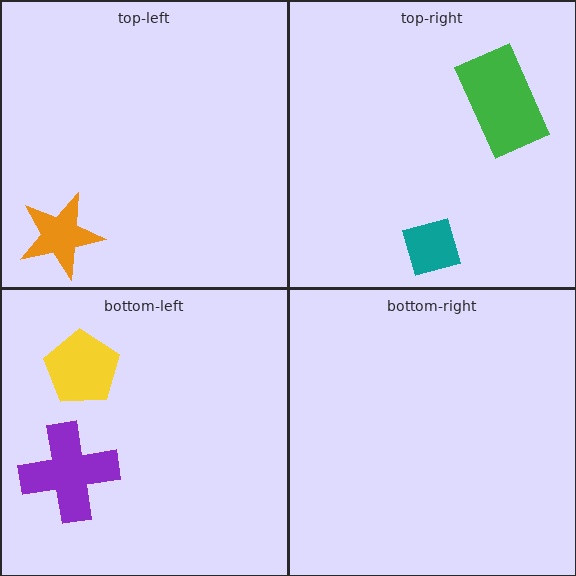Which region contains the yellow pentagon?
The bottom-left region.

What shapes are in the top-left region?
The orange star.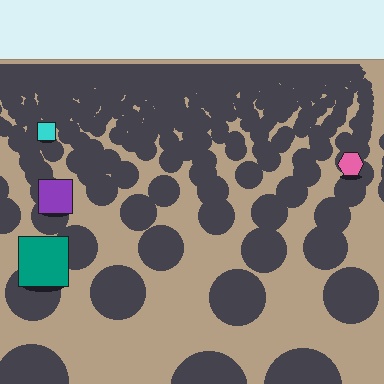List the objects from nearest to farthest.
From nearest to farthest: the teal square, the purple square, the pink hexagon, the cyan square.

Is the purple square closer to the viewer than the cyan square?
Yes. The purple square is closer — you can tell from the texture gradient: the ground texture is coarser near it.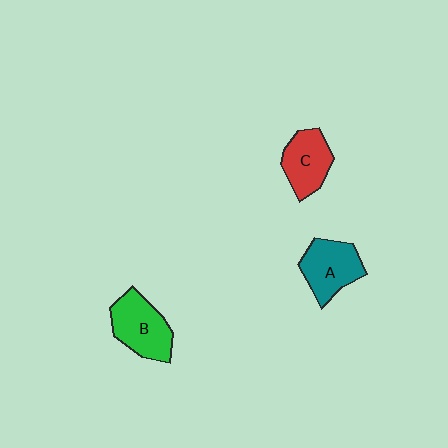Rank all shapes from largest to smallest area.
From largest to smallest: B (green), A (teal), C (red).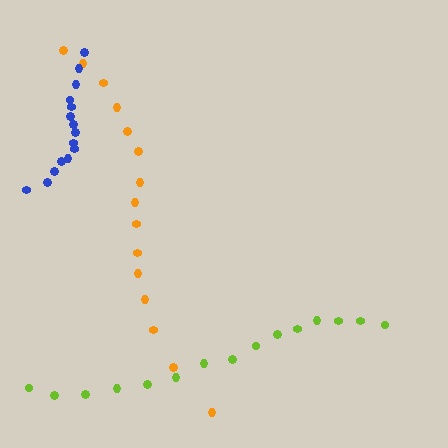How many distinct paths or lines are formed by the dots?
There are 3 distinct paths.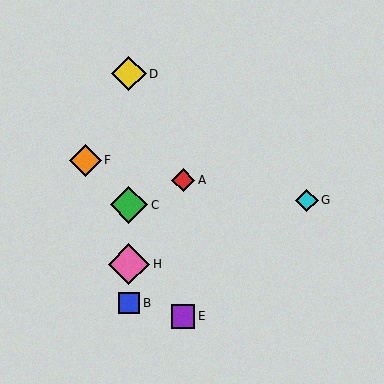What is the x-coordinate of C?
Object C is at x≈129.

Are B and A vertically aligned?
No, B is at x≈129 and A is at x≈183.